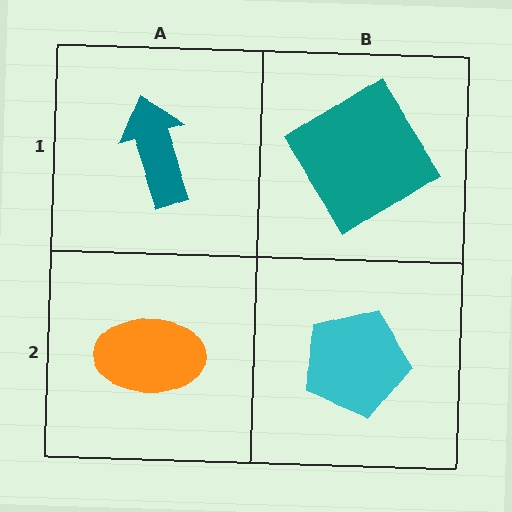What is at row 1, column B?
A teal diamond.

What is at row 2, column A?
An orange ellipse.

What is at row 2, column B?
A cyan pentagon.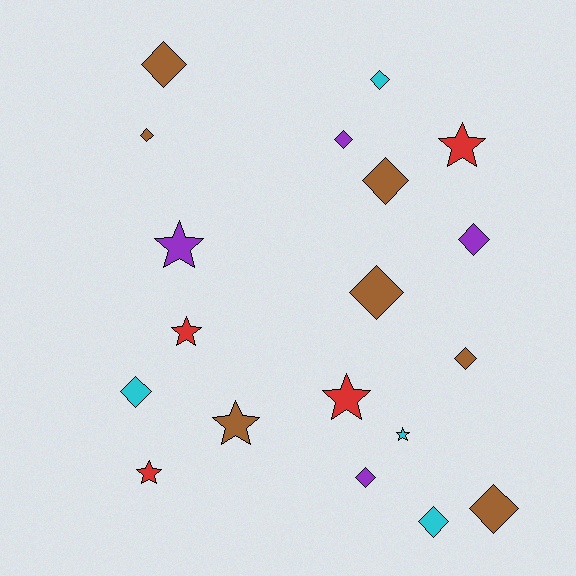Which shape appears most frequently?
Diamond, with 12 objects.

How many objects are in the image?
There are 19 objects.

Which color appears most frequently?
Brown, with 7 objects.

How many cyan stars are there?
There is 1 cyan star.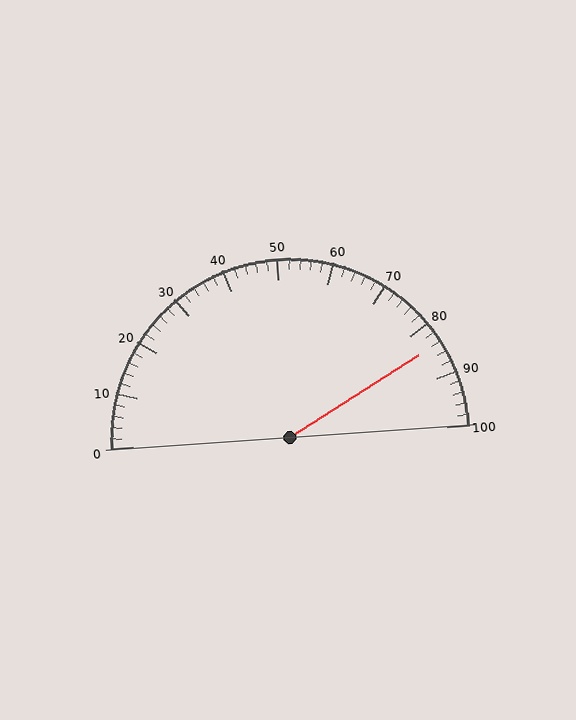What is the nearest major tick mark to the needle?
The nearest major tick mark is 80.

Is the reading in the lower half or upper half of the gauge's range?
The reading is in the upper half of the range (0 to 100).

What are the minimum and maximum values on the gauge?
The gauge ranges from 0 to 100.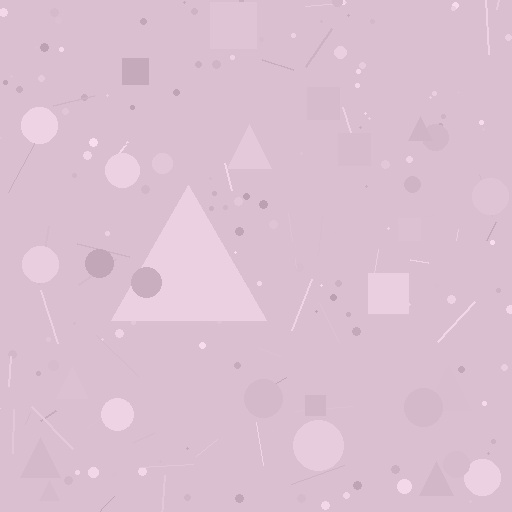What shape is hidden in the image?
A triangle is hidden in the image.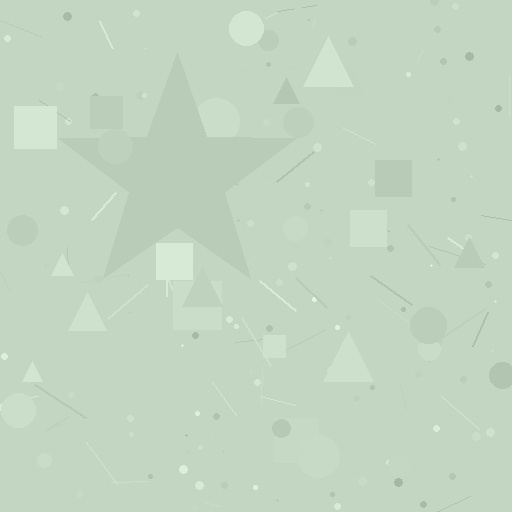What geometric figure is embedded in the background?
A star is embedded in the background.